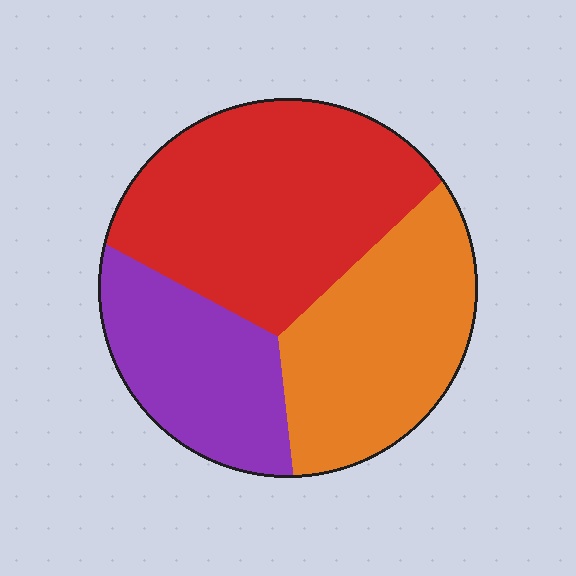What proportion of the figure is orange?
Orange takes up between a sixth and a third of the figure.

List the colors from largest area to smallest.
From largest to smallest: red, orange, purple.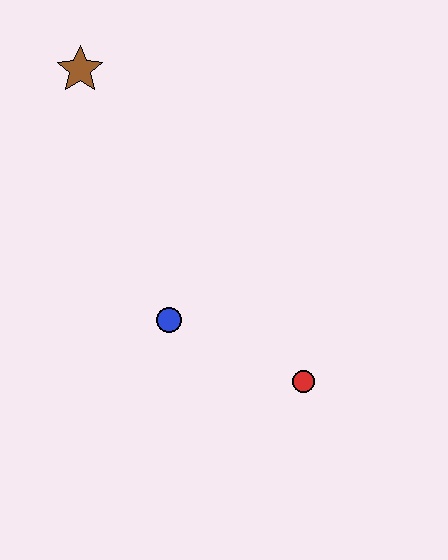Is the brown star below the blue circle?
No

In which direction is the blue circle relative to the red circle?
The blue circle is to the left of the red circle.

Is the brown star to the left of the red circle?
Yes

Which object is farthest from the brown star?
The red circle is farthest from the brown star.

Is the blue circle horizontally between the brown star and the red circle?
Yes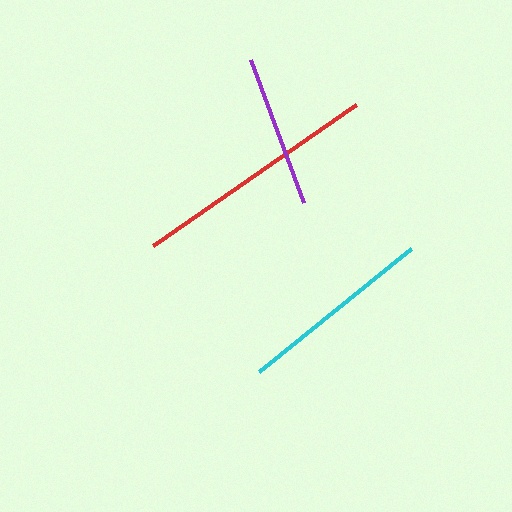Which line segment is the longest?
The red line is the longest at approximately 248 pixels.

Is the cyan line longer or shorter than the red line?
The red line is longer than the cyan line.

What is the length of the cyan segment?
The cyan segment is approximately 196 pixels long.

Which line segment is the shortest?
The purple line is the shortest at approximately 153 pixels.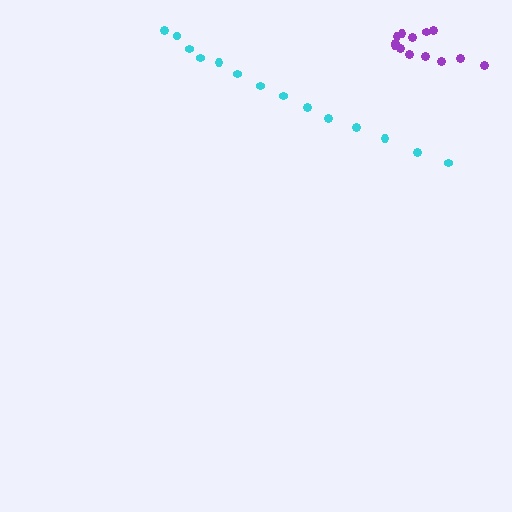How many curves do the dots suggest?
There are 2 distinct paths.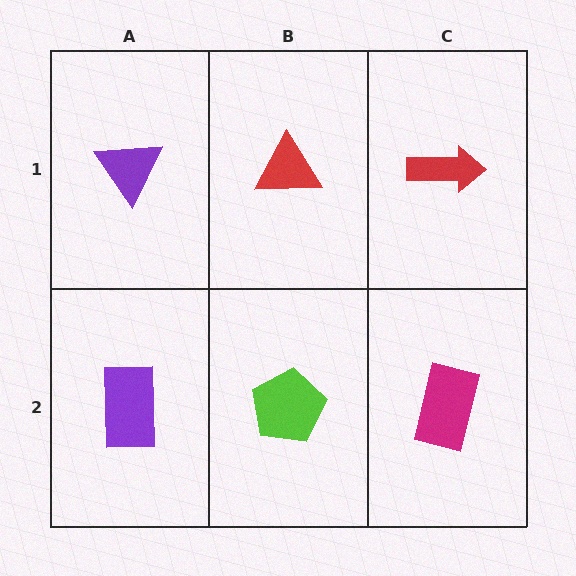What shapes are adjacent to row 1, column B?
A lime pentagon (row 2, column B), a purple triangle (row 1, column A), a red arrow (row 1, column C).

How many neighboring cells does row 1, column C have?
2.